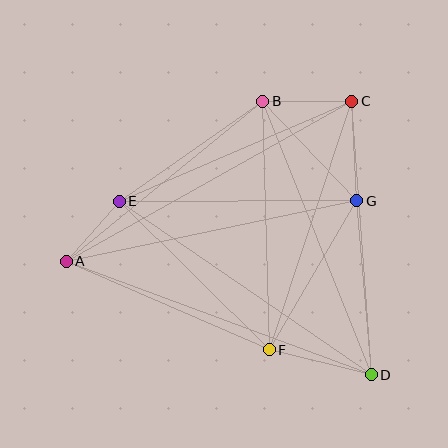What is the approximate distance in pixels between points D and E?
The distance between D and E is approximately 306 pixels.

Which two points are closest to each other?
Points A and E are closest to each other.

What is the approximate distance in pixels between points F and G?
The distance between F and G is approximately 173 pixels.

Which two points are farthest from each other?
Points A and C are farthest from each other.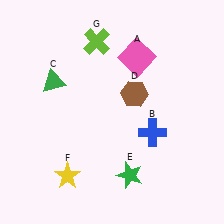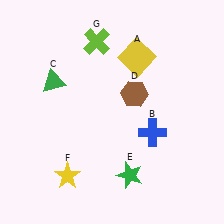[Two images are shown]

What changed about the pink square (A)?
In Image 1, A is pink. In Image 2, it changed to yellow.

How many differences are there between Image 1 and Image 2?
There is 1 difference between the two images.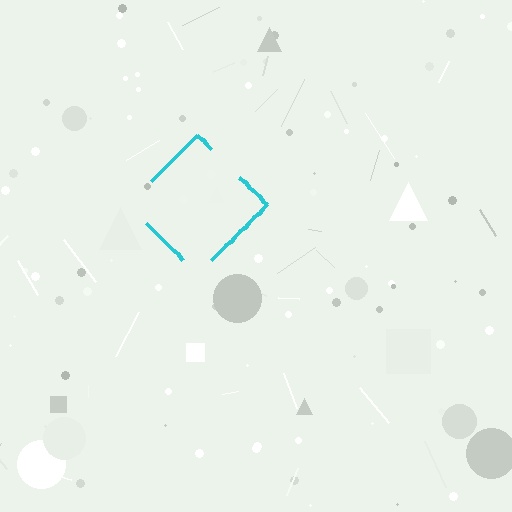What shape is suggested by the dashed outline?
The dashed outline suggests a diamond.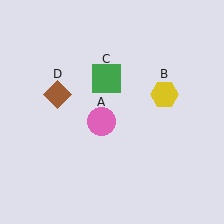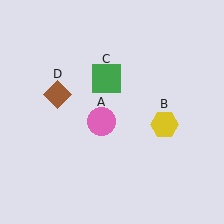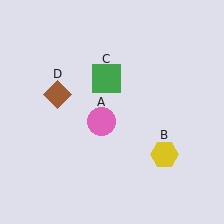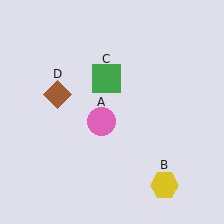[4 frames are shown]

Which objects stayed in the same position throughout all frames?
Pink circle (object A) and green square (object C) and brown diamond (object D) remained stationary.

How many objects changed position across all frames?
1 object changed position: yellow hexagon (object B).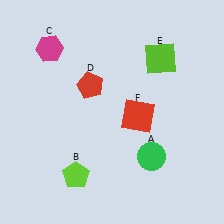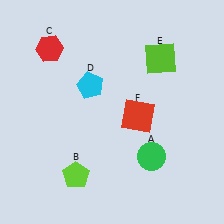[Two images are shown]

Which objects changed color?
C changed from magenta to red. D changed from red to cyan.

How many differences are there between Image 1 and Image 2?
There are 2 differences between the two images.